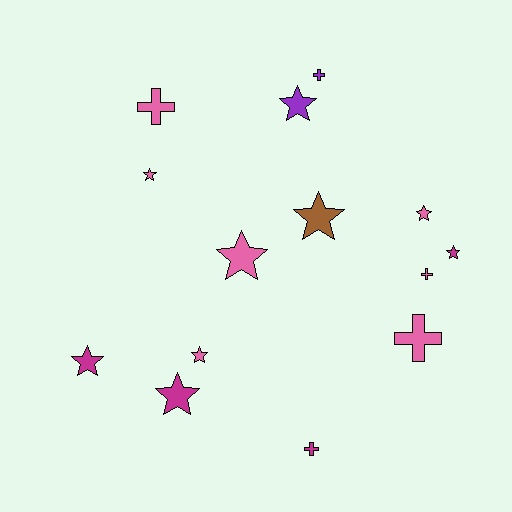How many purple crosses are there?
There is 1 purple cross.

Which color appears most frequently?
Pink, with 7 objects.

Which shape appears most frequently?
Star, with 9 objects.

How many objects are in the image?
There are 14 objects.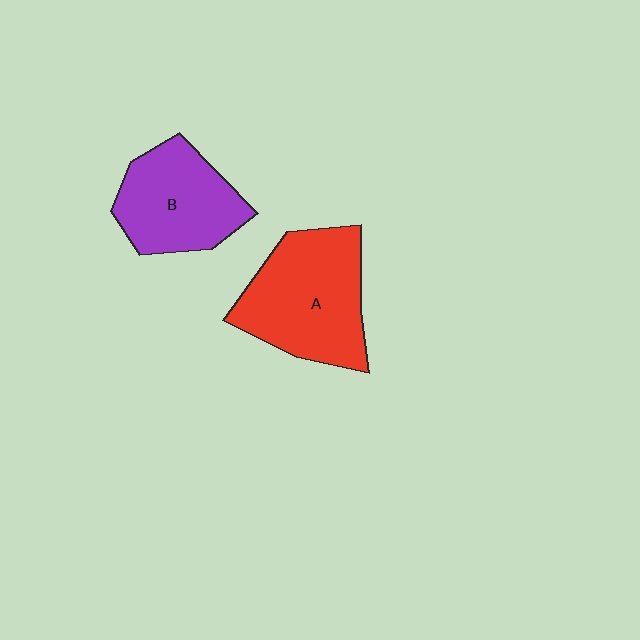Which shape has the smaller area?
Shape B (purple).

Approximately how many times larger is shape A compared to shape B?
Approximately 1.3 times.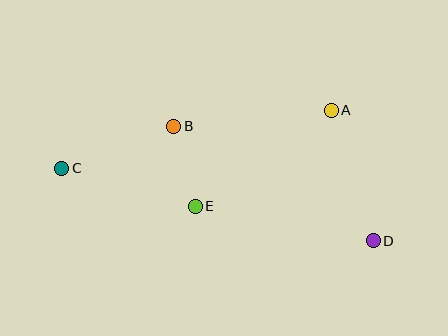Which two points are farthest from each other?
Points C and D are farthest from each other.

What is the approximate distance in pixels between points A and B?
The distance between A and B is approximately 159 pixels.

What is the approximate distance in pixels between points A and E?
The distance between A and E is approximately 167 pixels.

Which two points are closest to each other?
Points B and E are closest to each other.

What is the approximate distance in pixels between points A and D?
The distance between A and D is approximately 137 pixels.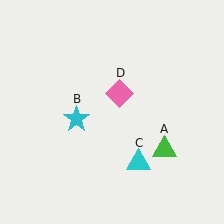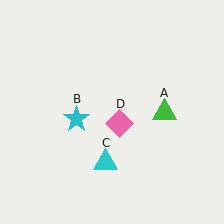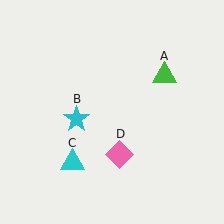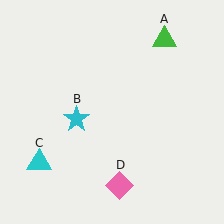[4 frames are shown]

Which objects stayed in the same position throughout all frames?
Cyan star (object B) remained stationary.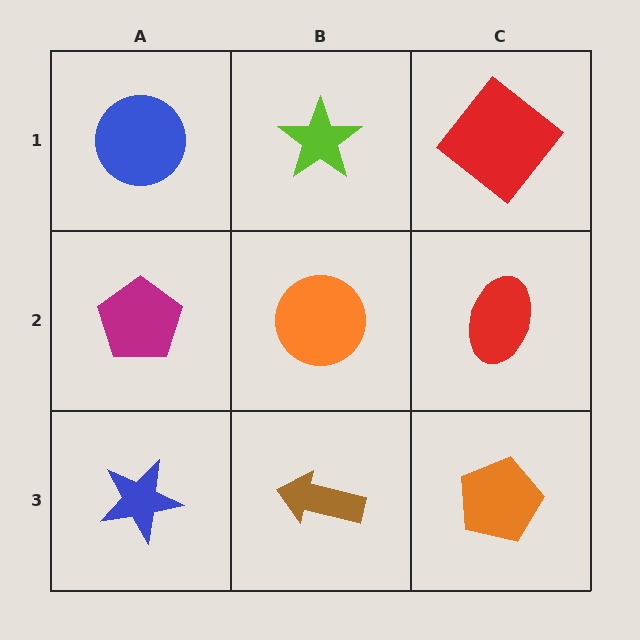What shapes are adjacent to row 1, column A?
A magenta pentagon (row 2, column A), a lime star (row 1, column B).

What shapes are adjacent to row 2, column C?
A red diamond (row 1, column C), an orange pentagon (row 3, column C), an orange circle (row 2, column B).